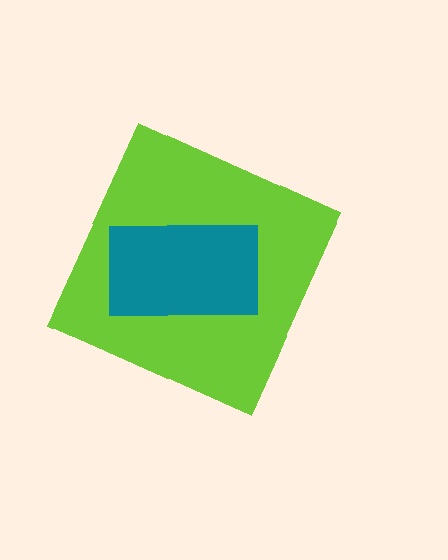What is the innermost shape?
The teal rectangle.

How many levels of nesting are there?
2.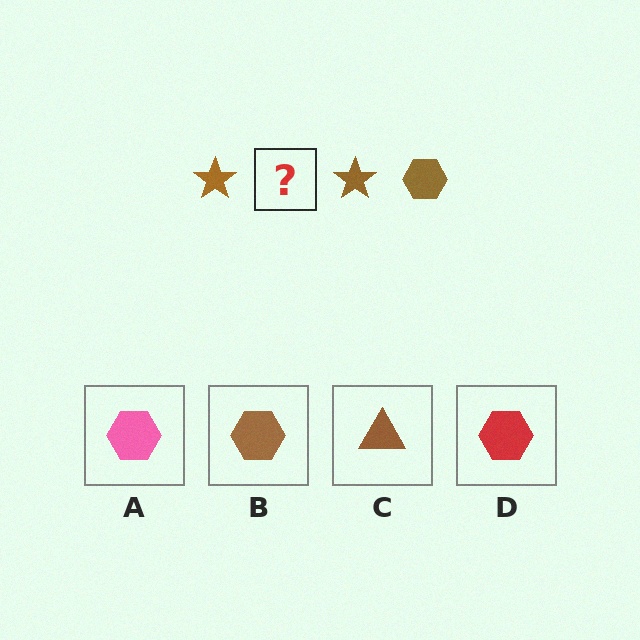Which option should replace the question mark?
Option B.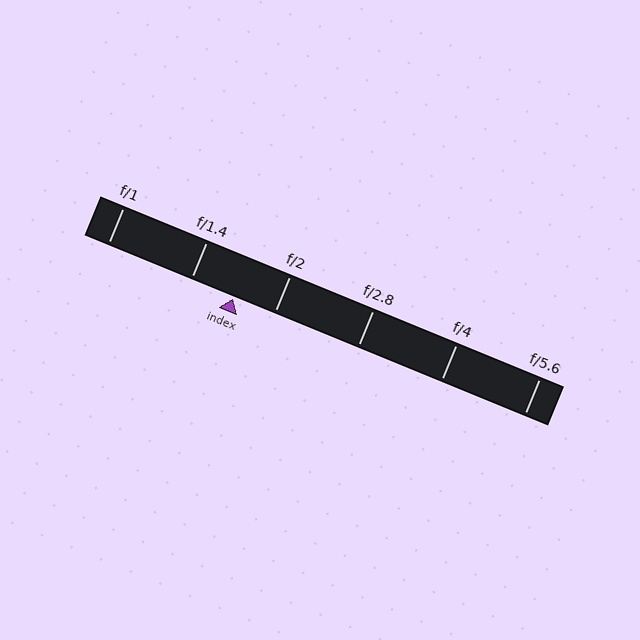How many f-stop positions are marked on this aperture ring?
There are 6 f-stop positions marked.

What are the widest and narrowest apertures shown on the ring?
The widest aperture shown is f/1 and the narrowest is f/5.6.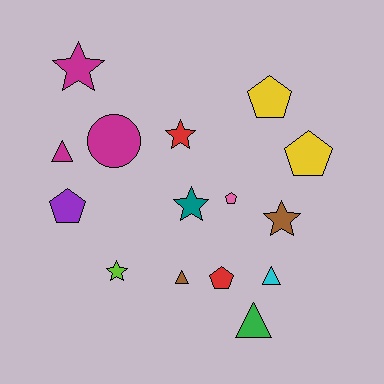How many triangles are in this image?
There are 4 triangles.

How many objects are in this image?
There are 15 objects.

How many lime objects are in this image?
There is 1 lime object.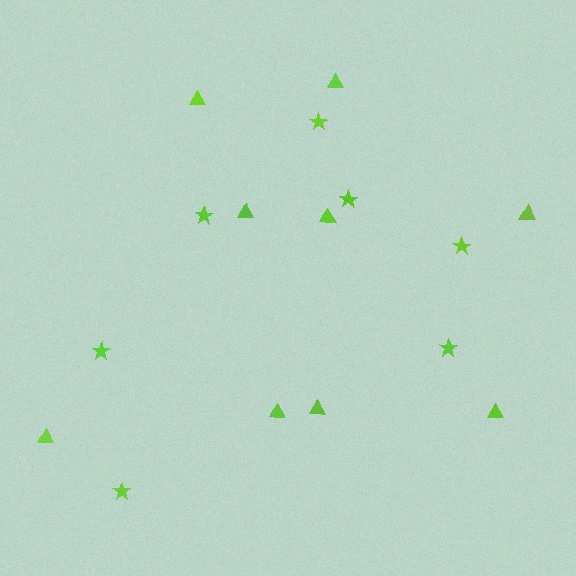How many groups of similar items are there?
There are 2 groups: one group of triangles (9) and one group of stars (7).